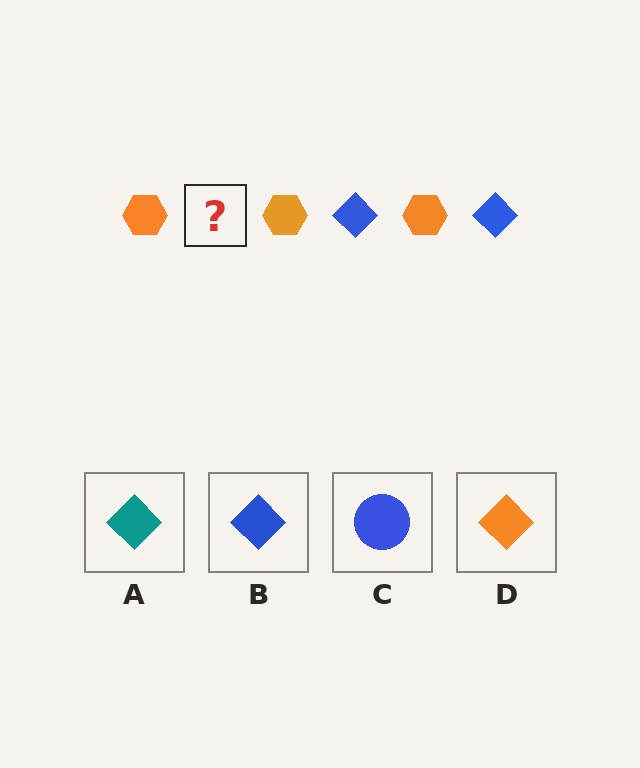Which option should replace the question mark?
Option B.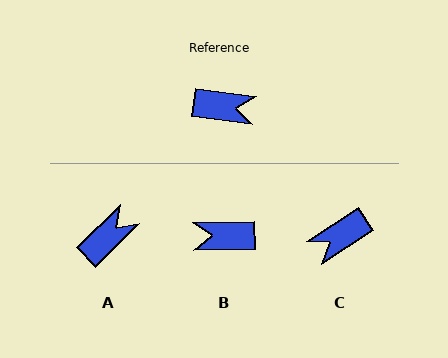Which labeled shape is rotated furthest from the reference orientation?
B, about 172 degrees away.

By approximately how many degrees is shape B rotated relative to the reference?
Approximately 172 degrees clockwise.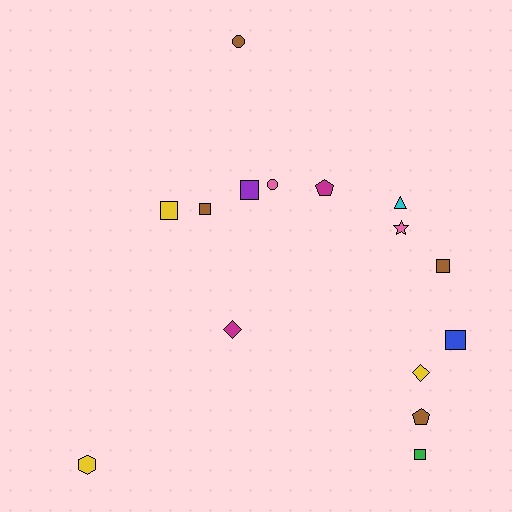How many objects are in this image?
There are 15 objects.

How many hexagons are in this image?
There is 1 hexagon.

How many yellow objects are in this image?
There are 3 yellow objects.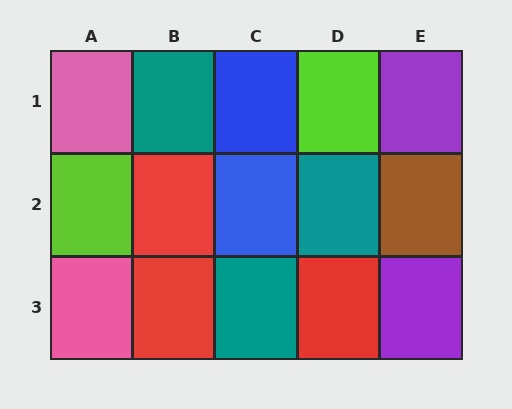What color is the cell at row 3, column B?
Red.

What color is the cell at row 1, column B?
Teal.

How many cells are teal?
3 cells are teal.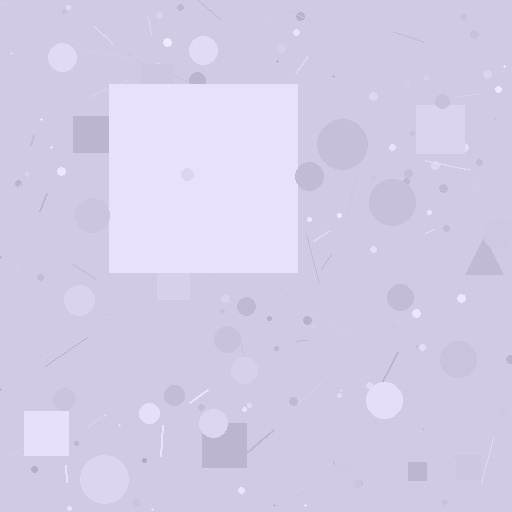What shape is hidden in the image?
A square is hidden in the image.